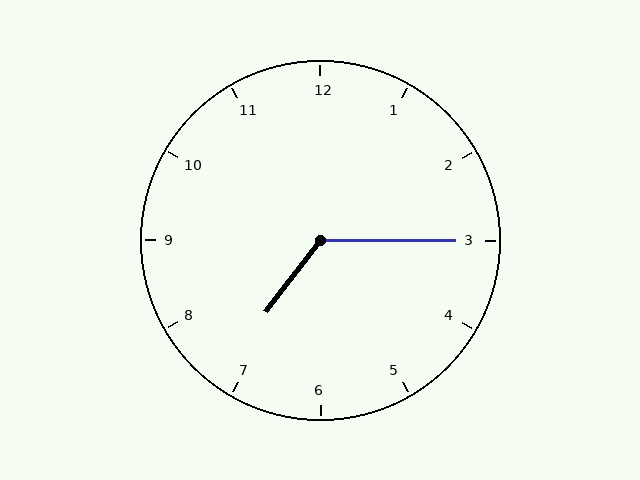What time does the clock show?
7:15.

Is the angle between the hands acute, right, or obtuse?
It is obtuse.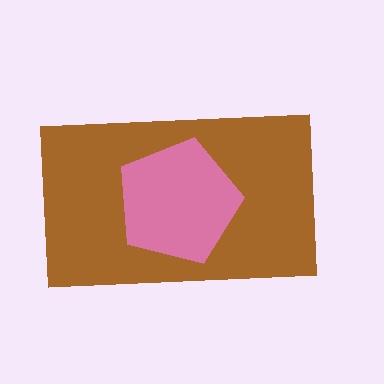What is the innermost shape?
The pink pentagon.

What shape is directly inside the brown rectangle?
The pink pentagon.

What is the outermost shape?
The brown rectangle.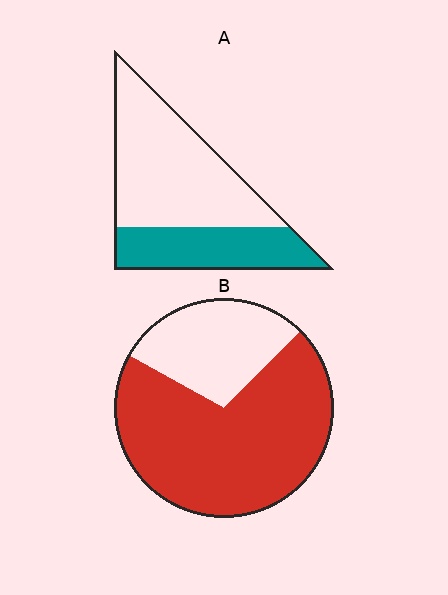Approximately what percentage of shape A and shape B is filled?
A is approximately 35% and B is approximately 70%.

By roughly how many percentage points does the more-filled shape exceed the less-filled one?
By roughly 35 percentage points (B over A).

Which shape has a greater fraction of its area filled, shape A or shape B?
Shape B.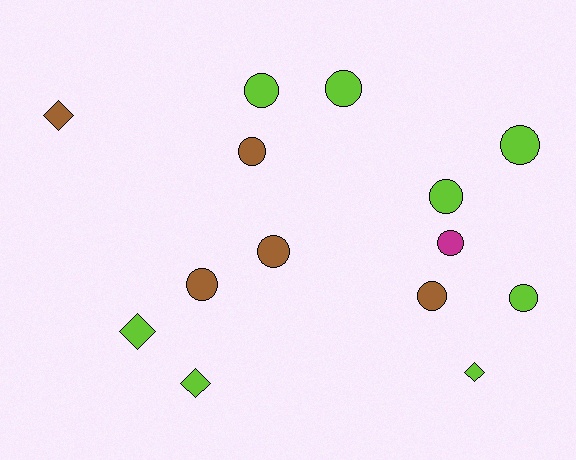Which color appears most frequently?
Lime, with 8 objects.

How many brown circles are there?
There are 4 brown circles.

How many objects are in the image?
There are 14 objects.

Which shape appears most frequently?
Circle, with 10 objects.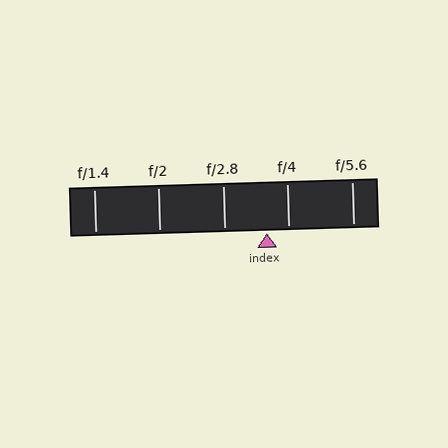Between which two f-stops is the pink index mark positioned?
The index mark is between f/2.8 and f/4.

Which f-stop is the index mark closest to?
The index mark is closest to f/4.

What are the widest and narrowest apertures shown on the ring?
The widest aperture shown is f/1.4 and the narrowest is f/5.6.